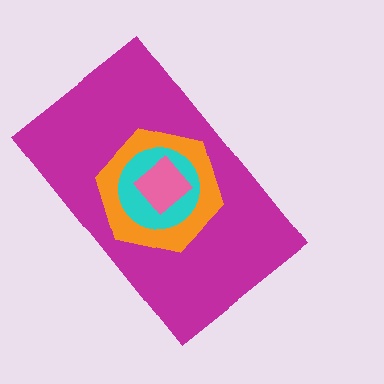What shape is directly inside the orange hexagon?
The cyan circle.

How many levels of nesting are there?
4.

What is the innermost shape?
The pink diamond.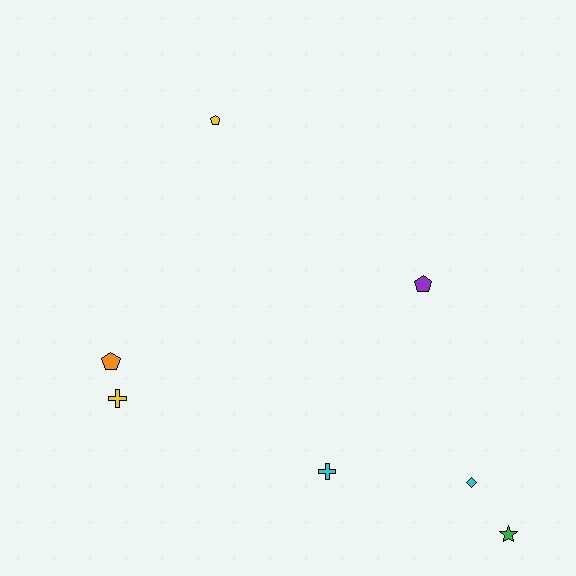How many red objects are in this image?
There are no red objects.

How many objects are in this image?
There are 7 objects.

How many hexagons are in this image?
There are no hexagons.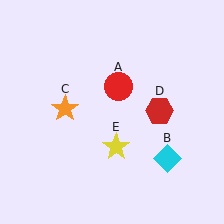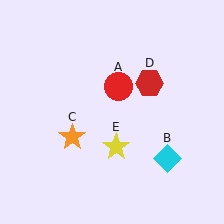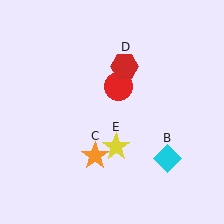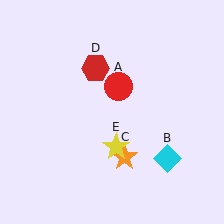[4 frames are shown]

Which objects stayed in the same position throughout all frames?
Red circle (object A) and cyan diamond (object B) and yellow star (object E) remained stationary.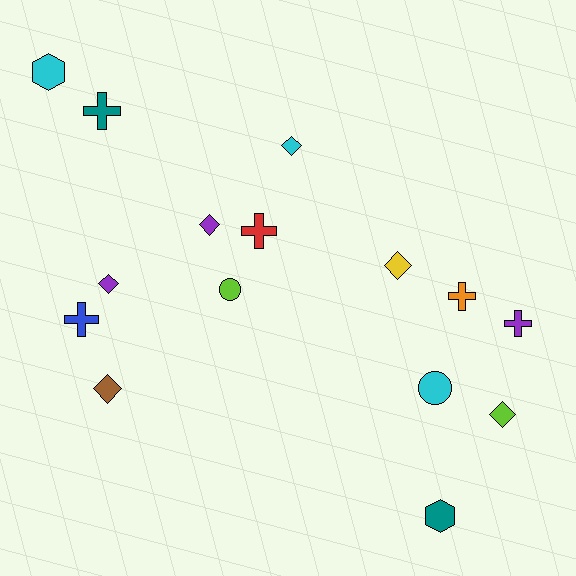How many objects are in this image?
There are 15 objects.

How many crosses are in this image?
There are 5 crosses.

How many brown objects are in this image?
There is 1 brown object.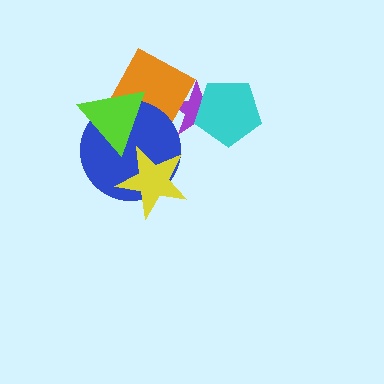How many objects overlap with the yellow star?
1 object overlaps with the yellow star.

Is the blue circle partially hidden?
Yes, it is partially covered by another shape.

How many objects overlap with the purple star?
2 objects overlap with the purple star.